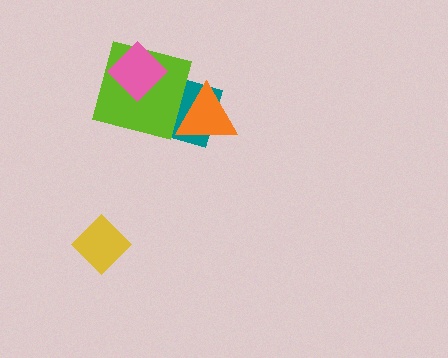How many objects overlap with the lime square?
2 objects overlap with the lime square.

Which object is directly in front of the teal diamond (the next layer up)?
The lime square is directly in front of the teal diamond.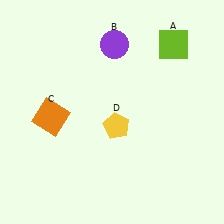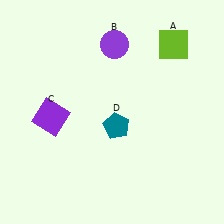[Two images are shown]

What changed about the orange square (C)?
In Image 1, C is orange. In Image 2, it changed to purple.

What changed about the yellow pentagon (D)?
In Image 1, D is yellow. In Image 2, it changed to teal.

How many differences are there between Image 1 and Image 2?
There are 2 differences between the two images.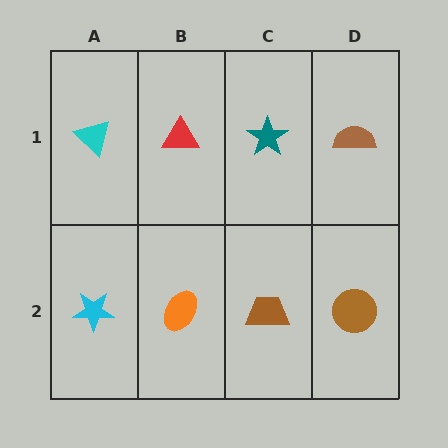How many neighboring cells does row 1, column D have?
2.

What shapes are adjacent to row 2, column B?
A red triangle (row 1, column B), a cyan star (row 2, column A), a brown trapezoid (row 2, column C).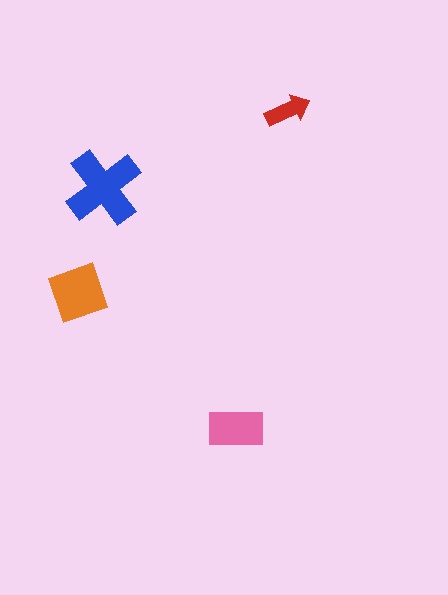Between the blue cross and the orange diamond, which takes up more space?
The blue cross.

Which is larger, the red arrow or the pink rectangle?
The pink rectangle.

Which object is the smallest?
The red arrow.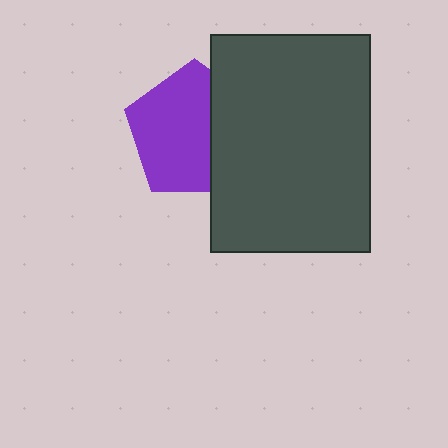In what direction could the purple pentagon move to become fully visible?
The purple pentagon could move left. That would shift it out from behind the dark gray rectangle entirely.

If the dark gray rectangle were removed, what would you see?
You would see the complete purple pentagon.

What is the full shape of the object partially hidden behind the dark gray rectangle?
The partially hidden object is a purple pentagon.